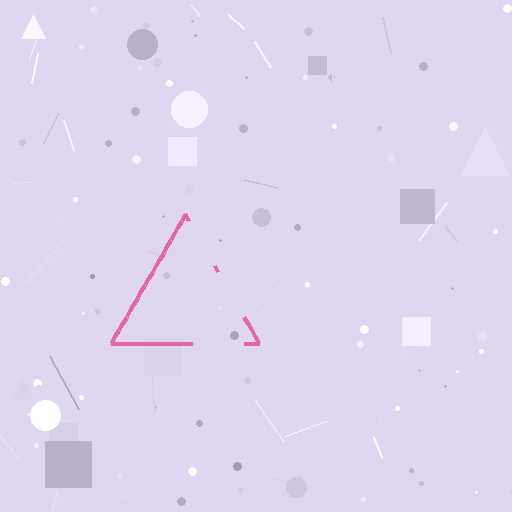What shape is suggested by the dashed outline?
The dashed outline suggests a triangle.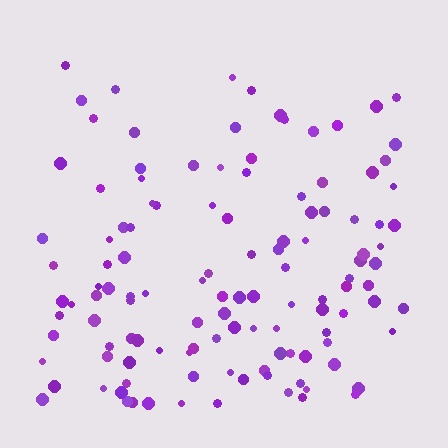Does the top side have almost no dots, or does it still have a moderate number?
Still a moderate number, just noticeably fewer than the bottom.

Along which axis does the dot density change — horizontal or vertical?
Vertical.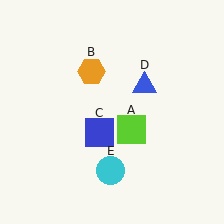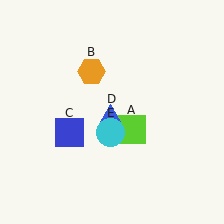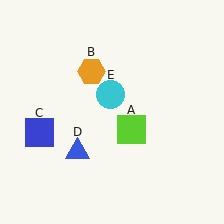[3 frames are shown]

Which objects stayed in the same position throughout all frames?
Lime square (object A) and orange hexagon (object B) remained stationary.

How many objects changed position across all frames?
3 objects changed position: blue square (object C), blue triangle (object D), cyan circle (object E).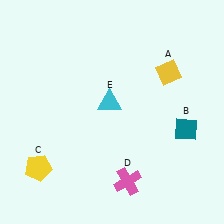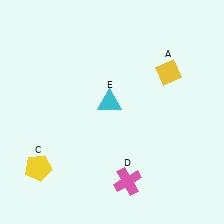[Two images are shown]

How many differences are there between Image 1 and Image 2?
There is 1 difference between the two images.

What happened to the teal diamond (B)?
The teal diamond (B) was removed in Image 2. It was in the bottom-right area of Image 1.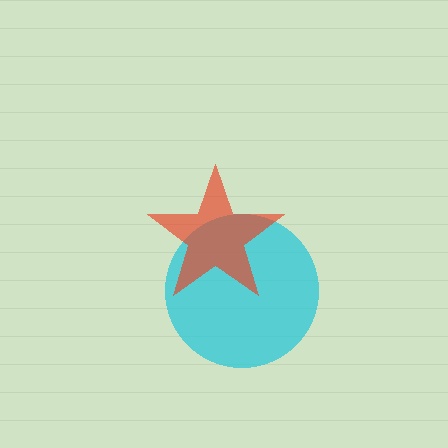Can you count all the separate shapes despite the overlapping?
Yes, there are 2 separate shapes.